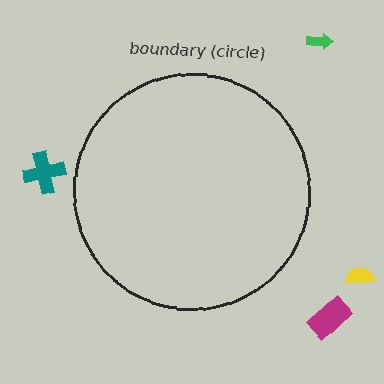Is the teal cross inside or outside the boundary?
Outside.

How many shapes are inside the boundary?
0 inside, 4 outside.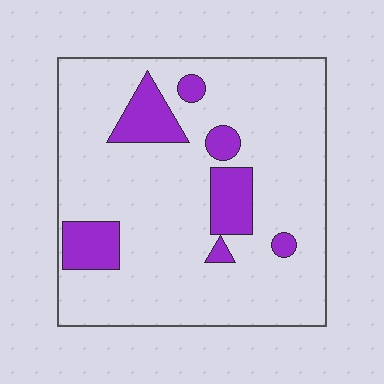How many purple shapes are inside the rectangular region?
7.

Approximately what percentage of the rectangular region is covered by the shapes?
Approximately 15%.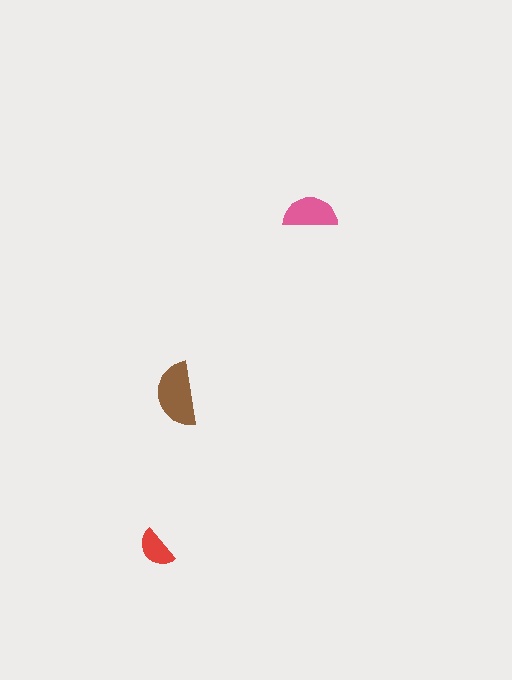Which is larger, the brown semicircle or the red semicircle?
The brown one.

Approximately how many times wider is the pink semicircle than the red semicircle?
About 1.5 times wider.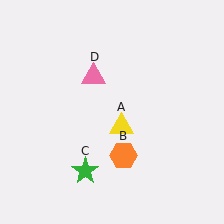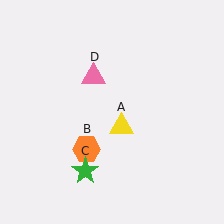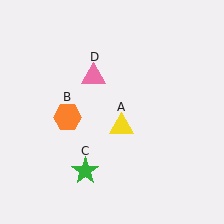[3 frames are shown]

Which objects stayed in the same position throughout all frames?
Yellow triangle (object A) and green star (object C) and pink triangle (object D) remained stationary.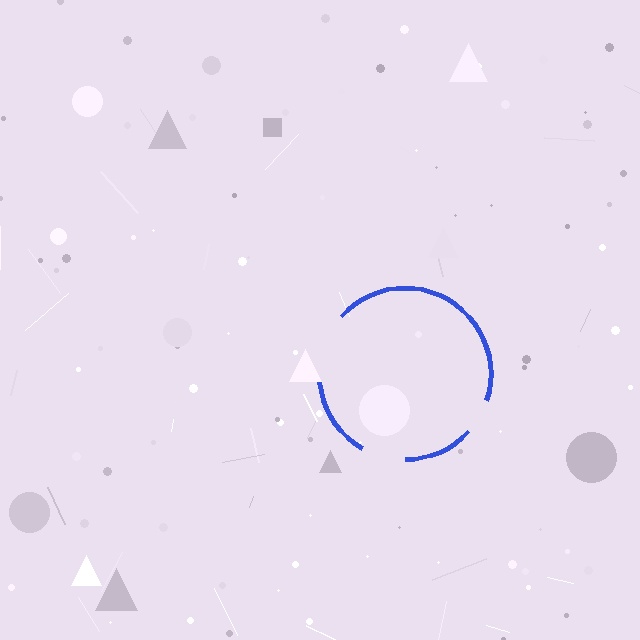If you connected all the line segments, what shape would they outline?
They would outline a circle.